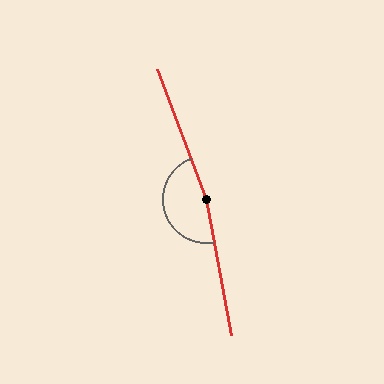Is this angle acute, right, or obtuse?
It is obtuse.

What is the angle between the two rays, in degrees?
Approximately 170 degrees.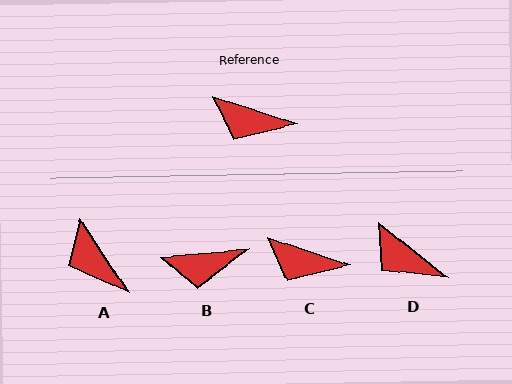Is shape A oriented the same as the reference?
No, it is off by about 38 degrees.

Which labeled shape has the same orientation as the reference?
C.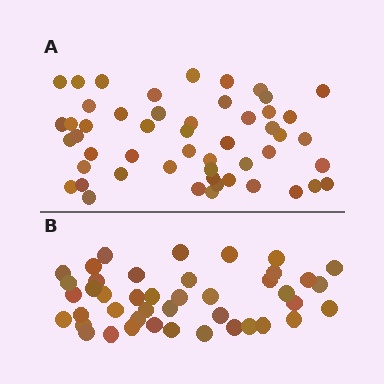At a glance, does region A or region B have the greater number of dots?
Region A (the top region) has more dots.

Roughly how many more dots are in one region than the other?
Region A has roughly 8 or so more dots than region B.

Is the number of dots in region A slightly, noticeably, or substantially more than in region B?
Region A has only slightly more — the two regions are fairly close. The ratio is roughly 1.2 to 1.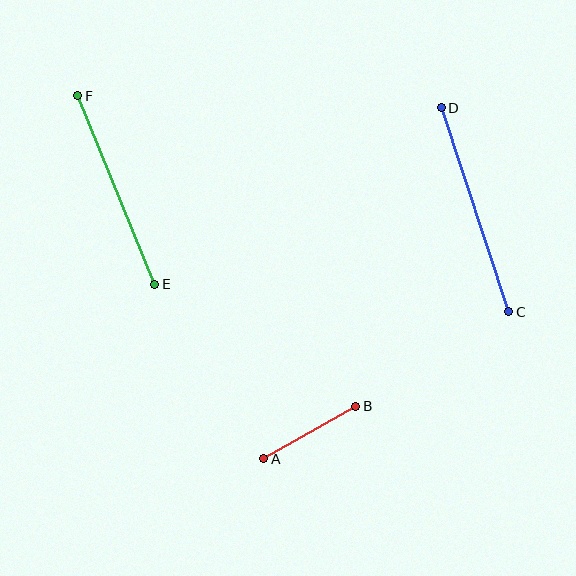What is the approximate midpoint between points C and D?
The midpoint is at approximately (475, 210) pixels.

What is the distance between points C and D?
The distance is approximately 215 pixels.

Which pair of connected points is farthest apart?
Points C and D are farthest apart.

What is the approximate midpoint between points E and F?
The midpoint is at approximately (116, 190) pixels.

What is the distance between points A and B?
The distance is approximately 106 pixels.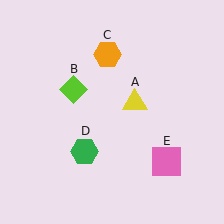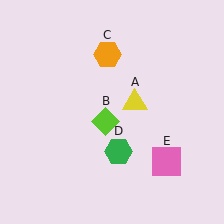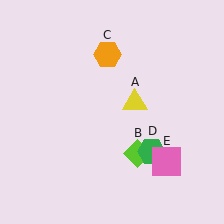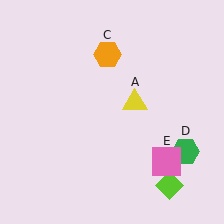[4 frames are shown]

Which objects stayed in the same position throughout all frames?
Yellow triangle (object A) and orange hexagon (object C) and pink square (object E) remained stationary.